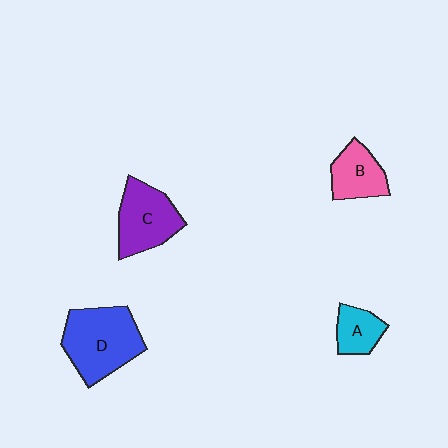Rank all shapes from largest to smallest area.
From largest to smallest: D (blue), C (purple), B (pink), A (cyan).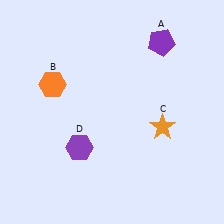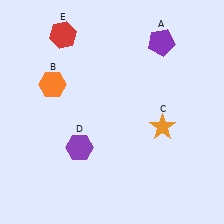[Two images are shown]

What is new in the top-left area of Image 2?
A red hexagon (E) was added in the top-left area of Image 2.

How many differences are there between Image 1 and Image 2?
There is 1 difference between the two images.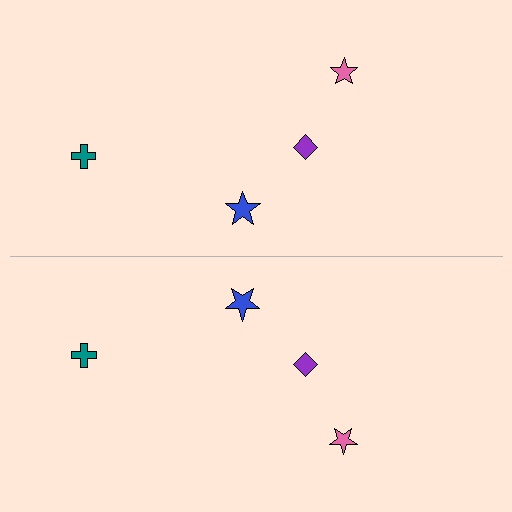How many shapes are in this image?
There are 8 shapes in this image.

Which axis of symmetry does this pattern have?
The pattern has a horizontal axis of symmetry running through the center of the image.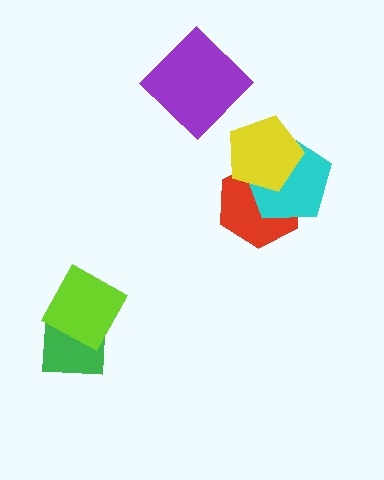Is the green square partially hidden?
Yes, it is partially covered by another shape.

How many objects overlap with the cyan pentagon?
2 objects overlap with the cyan pentagon.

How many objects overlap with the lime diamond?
1 object overlaps with the lime diamond.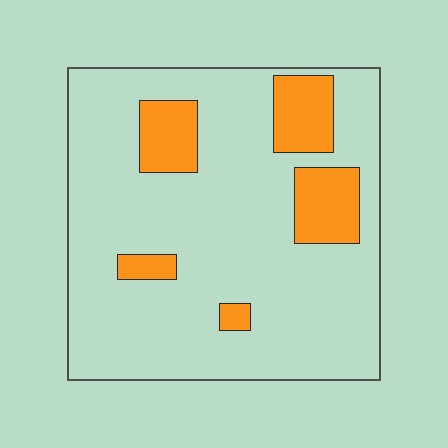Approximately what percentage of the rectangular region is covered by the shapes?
Approximately 15%.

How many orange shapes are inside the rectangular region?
5.